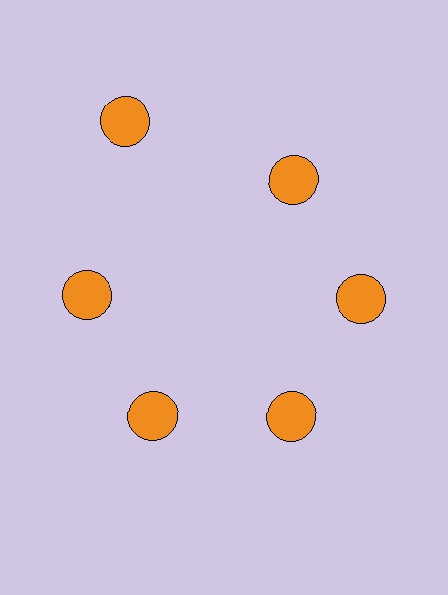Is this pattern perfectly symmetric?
No. The 6 orange circles are arranged in a ring, but one element near the 11 o'clock position is pushed outward from the center, breaking the 6-fold rotational symmetry.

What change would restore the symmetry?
The symmetry would be restored by moving it inward, back onto the ring so that all 6 circles sit at equal angles and equal distance from the center.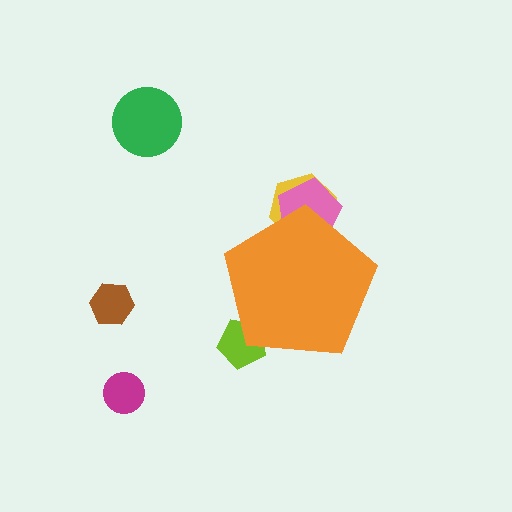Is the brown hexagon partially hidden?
No, the brown hexagon is fully visible.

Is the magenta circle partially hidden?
No, the magenta circle is fully visible.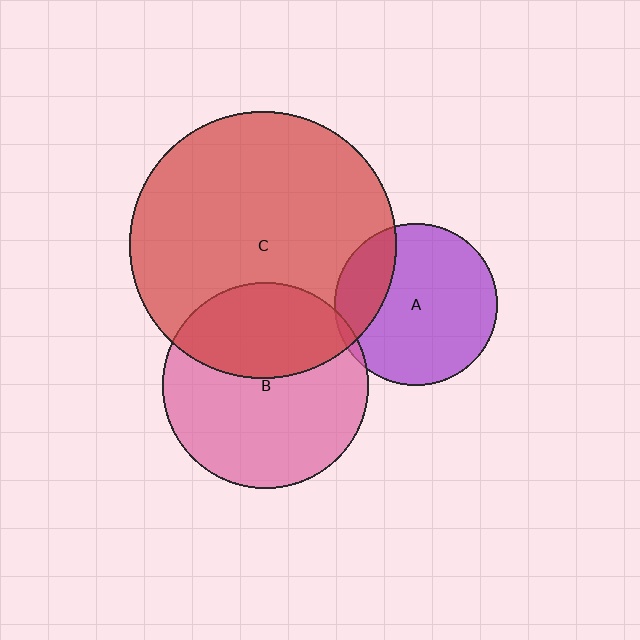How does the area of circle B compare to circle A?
Approximately 1.6 times.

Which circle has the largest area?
Circle C (red).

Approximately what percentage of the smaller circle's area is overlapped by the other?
Approximately 5%.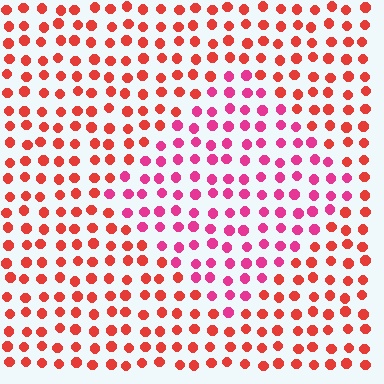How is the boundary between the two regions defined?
The boundary is defined purely by a slight shift in hue (about 34 degrees). Spacing, size, and orientation are identical on both sides.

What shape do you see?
I see a diamond.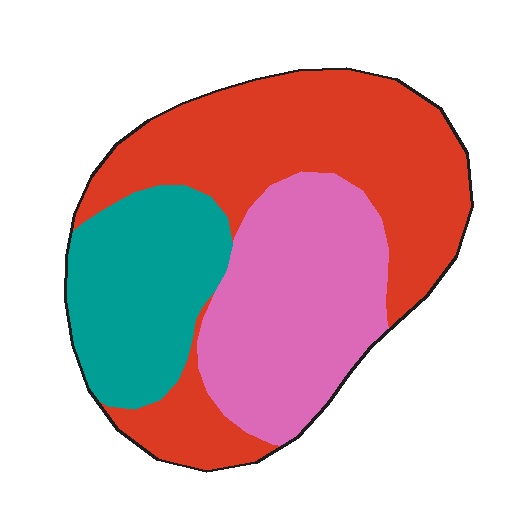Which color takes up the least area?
Teal, at roughly 25%.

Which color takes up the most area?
Red, at roughly 45%.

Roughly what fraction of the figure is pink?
Pink takes up about one third (1/3) of the figure.